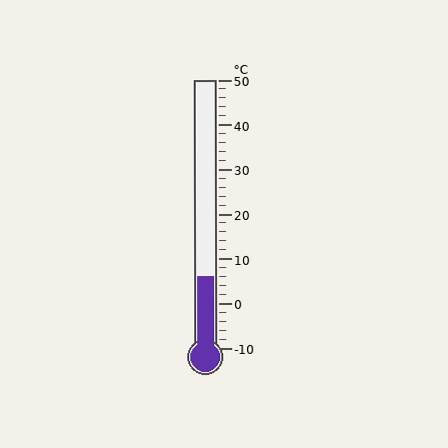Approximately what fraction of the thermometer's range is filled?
The thermometer is filled to approximately 25% of its range.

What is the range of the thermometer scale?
The thermometer scale ranges from -10°C to 50°C.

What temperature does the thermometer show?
The thermometer shows approximately 6°C.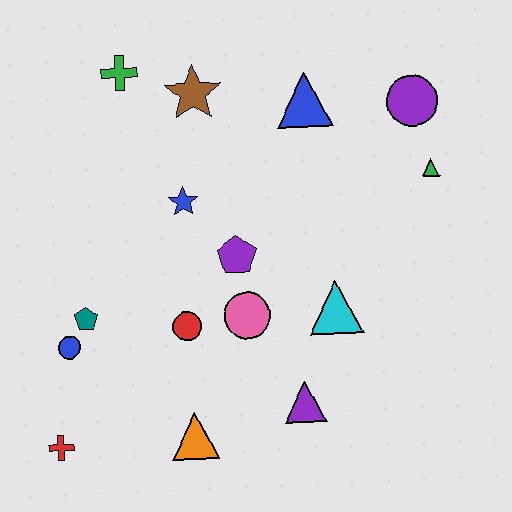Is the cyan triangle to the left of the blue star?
No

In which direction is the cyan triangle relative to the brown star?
The cyan triangle is below the brown star.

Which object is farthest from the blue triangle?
The red cross is farthest from the blue triangle.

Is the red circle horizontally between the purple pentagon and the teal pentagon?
Yes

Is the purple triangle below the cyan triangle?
Yes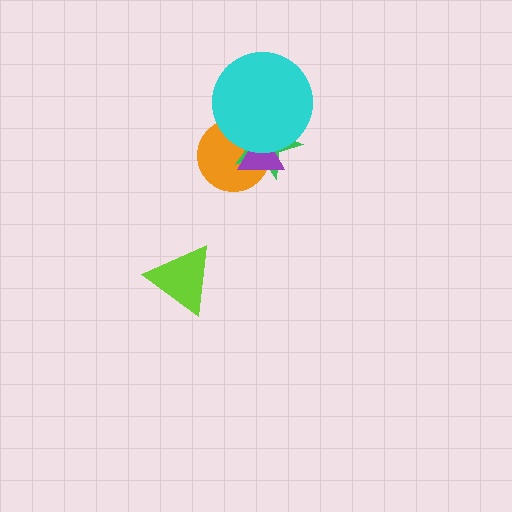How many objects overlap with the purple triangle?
3 objects overlap with the purple triangle.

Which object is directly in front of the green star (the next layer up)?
The purple triangle is directly in front of the green star.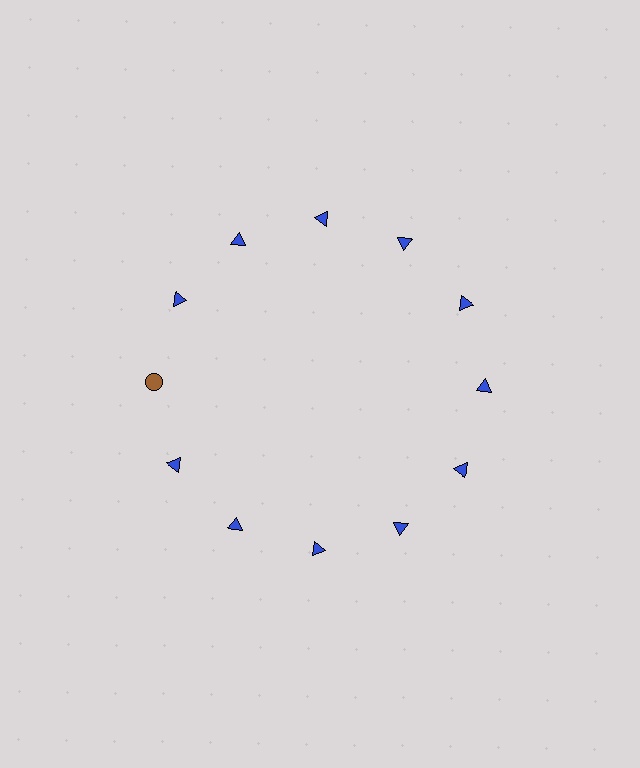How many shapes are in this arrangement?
There are 12 shapes arranged in a ring pattern.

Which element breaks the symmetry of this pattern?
The brown circle at roughly the 9 o'clock position breaks the symmetry. All other shapes are blue triangles.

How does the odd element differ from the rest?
It differs in both color (brown instead of blue) and shape (circle instead of triangle).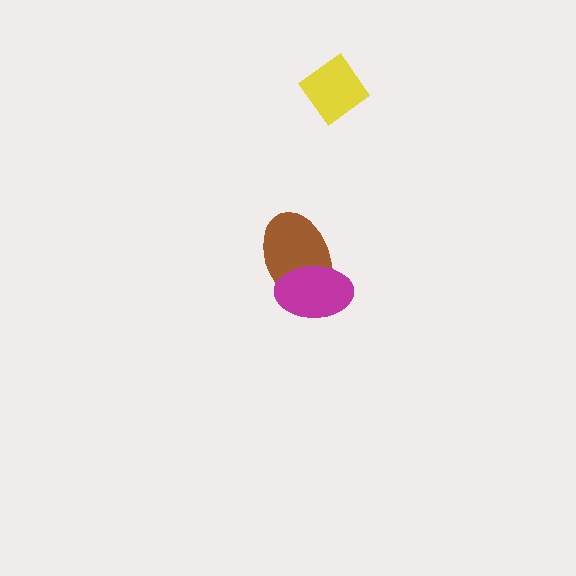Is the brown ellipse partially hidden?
Yes, it is partially covered by another shape.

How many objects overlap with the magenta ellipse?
1 object overlaps with the magenta ellipse.